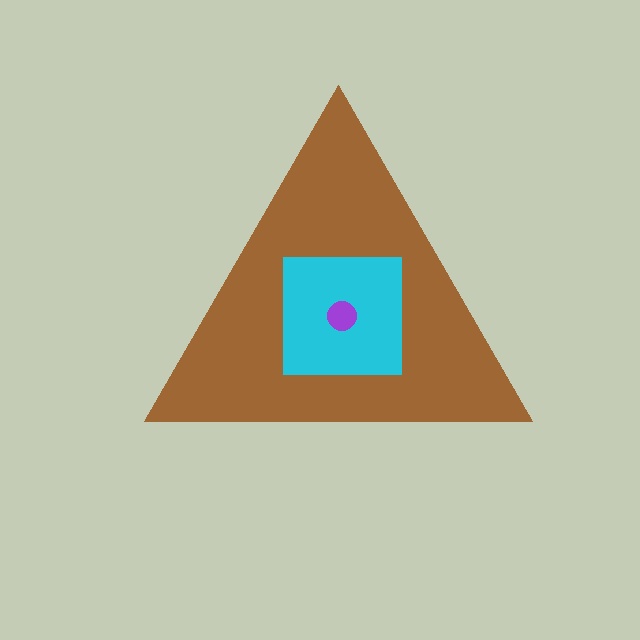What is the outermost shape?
The brown triangle.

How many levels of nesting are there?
3.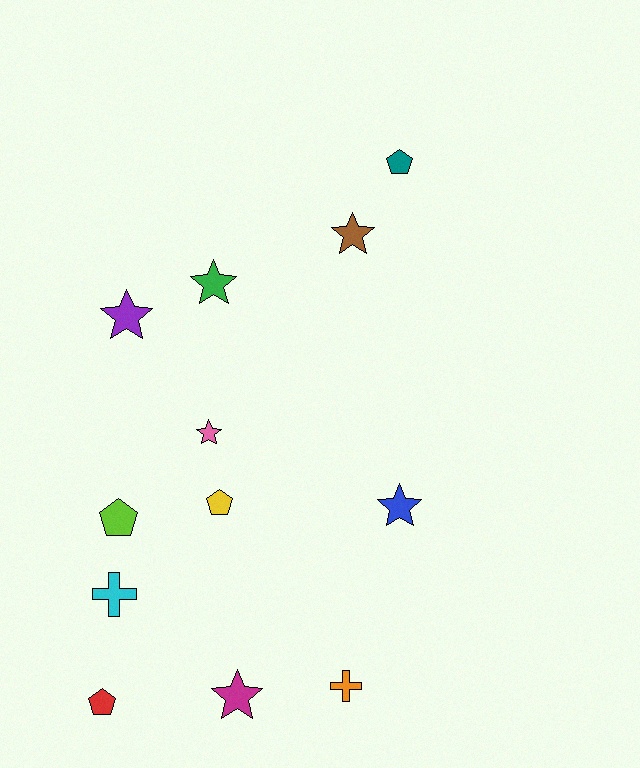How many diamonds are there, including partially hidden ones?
There are no diamonds.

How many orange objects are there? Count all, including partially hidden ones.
There is 1 orange object.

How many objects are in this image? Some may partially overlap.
There are 12 objects.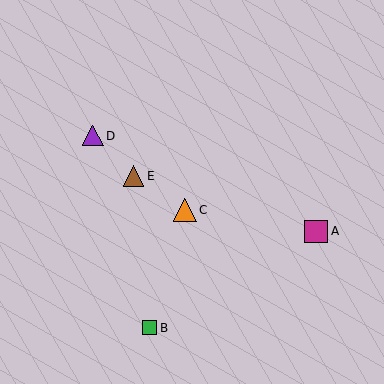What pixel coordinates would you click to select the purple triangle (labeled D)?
Click at (93, 136) to select the purple triangle D.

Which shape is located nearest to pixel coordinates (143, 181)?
The brown triangle (labeled E) at (134, 176) is nearest to that location.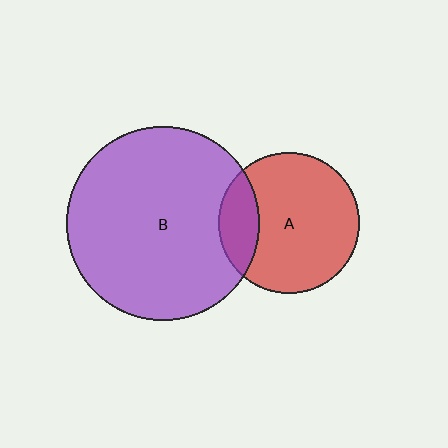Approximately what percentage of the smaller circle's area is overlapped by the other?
Approximately 20%.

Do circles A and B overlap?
Yes.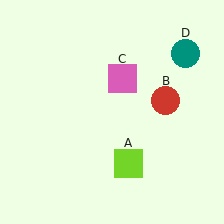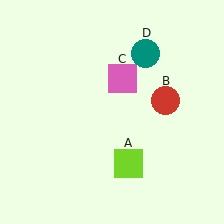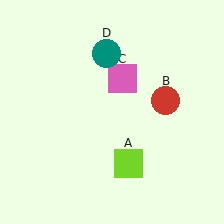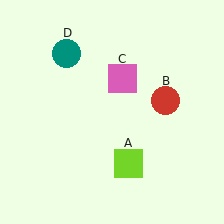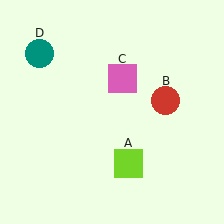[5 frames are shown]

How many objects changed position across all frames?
1 object changed position: teal circle (object D).